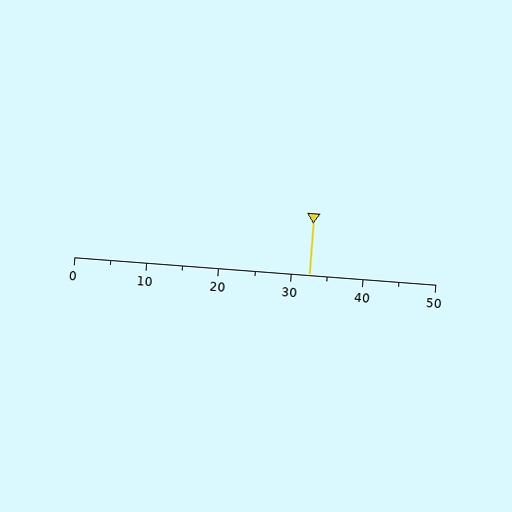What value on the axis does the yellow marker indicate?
The marker indicates approximately 32.5.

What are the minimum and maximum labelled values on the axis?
The axis runs from 0 to 50.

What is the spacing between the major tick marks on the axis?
The major ticks are spaced 10 apart.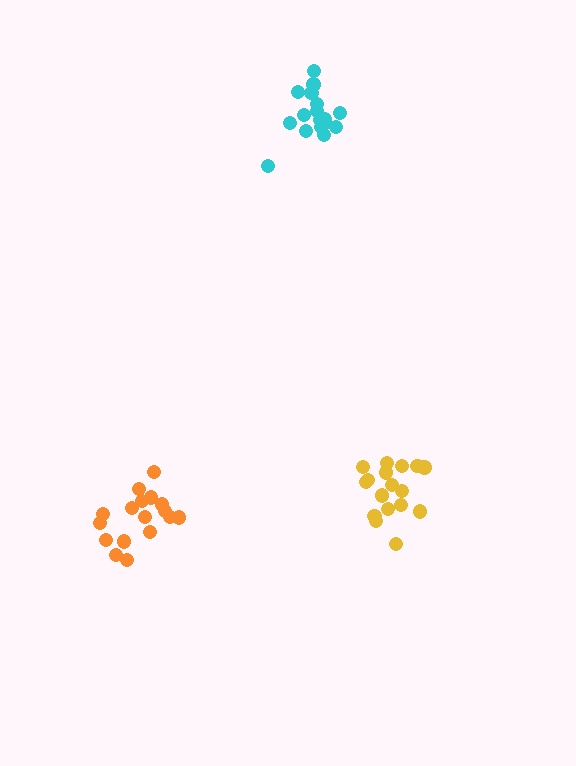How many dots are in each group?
Group 1: 17 dots, Group 2: 17 dots, Group 3: 16 dots (50 total).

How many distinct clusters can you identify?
There are 3 distinct clusters.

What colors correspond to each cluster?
The clusters are colored: orange, yellow, cyan.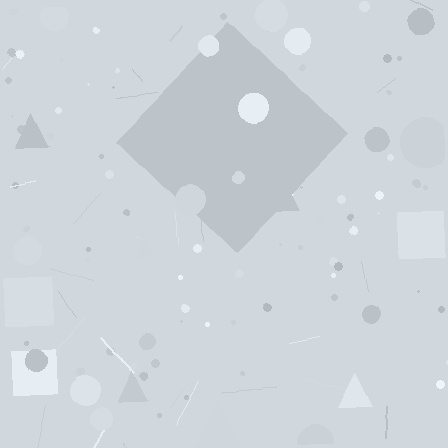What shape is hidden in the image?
A diamond is hidden in the image.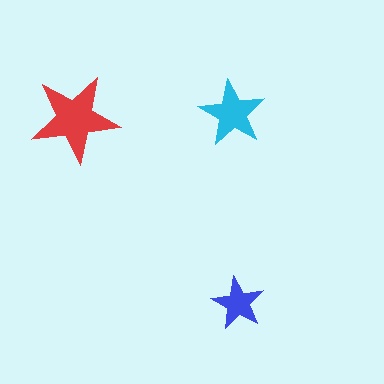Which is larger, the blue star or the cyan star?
The cyan one.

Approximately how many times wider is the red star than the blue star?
About 1.5 times wider.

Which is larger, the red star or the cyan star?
The red one.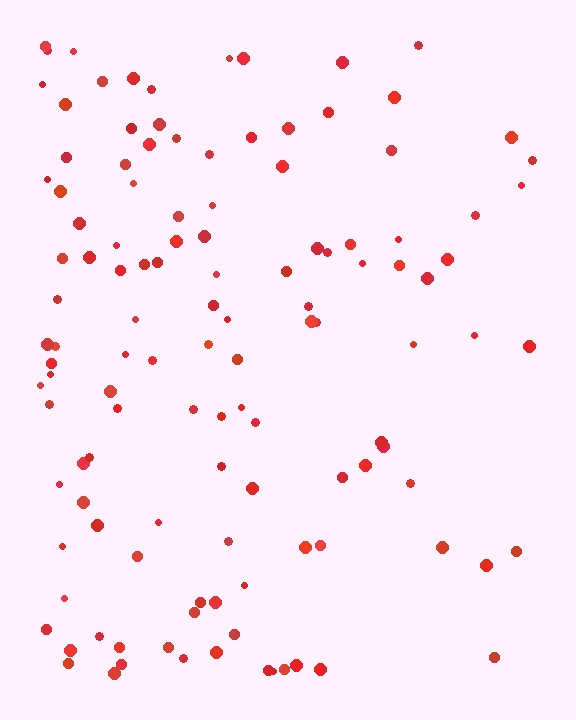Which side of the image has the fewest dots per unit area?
The right.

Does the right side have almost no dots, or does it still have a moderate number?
Still a moderate number, just noticeably fewer than the left.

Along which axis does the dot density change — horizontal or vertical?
Horizontal.